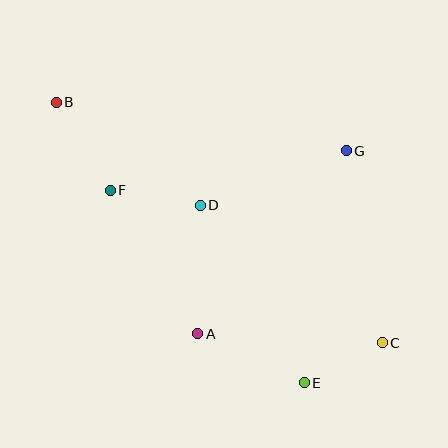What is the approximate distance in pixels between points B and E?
The distance between B and E is approximately 374 pixels.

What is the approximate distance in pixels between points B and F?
The distance between B and F is approximately 103 pixels.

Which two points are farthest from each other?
Points B and C are farthest from each other.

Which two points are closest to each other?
Points C and E are closest to each other.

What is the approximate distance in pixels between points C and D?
The distance between C and D is approximately 228 pixels.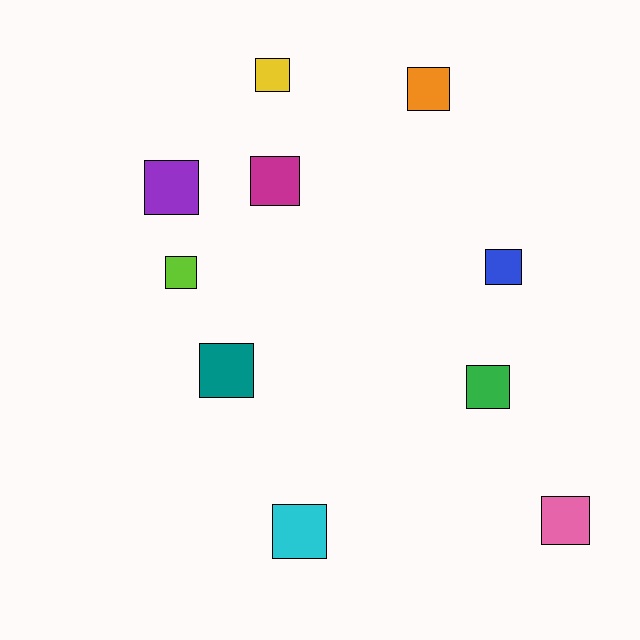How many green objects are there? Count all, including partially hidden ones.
There is 1 green object.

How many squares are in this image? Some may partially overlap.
There are 10 squares.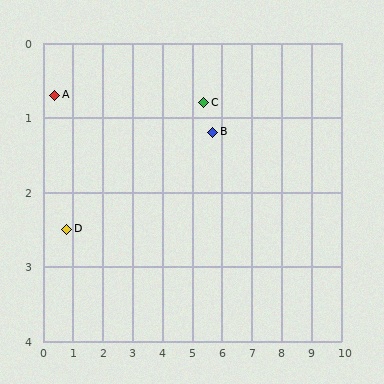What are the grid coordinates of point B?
Point B is at approximately (5.7, 1.2).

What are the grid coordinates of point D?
Point D is at approximately (0.8, 2.5).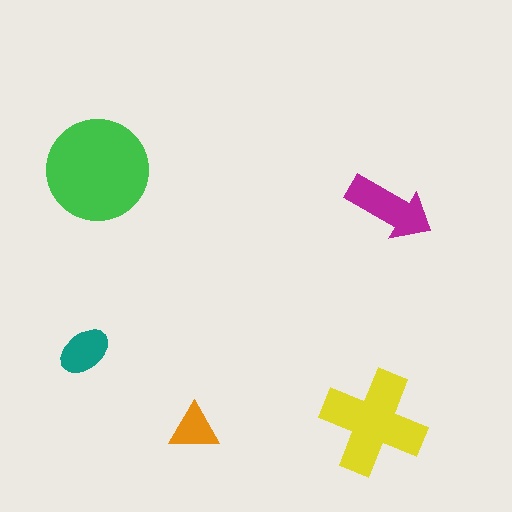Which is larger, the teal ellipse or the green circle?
The green circle.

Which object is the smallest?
The orange triangle.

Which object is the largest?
The green circle.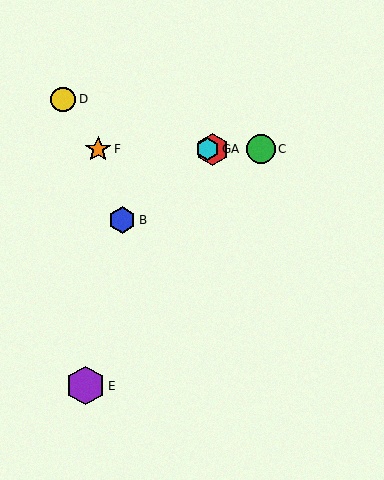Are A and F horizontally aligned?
Yes, both are at y≈149.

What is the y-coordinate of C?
Object C is at y≈149.